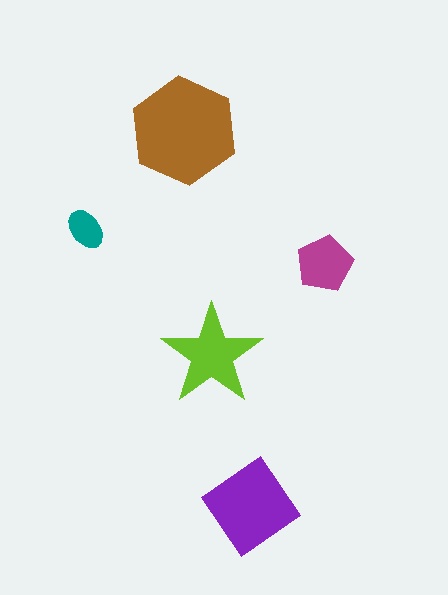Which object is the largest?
The brown hexagon.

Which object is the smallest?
The teal ellipse.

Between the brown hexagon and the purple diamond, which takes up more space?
The brown hexagon.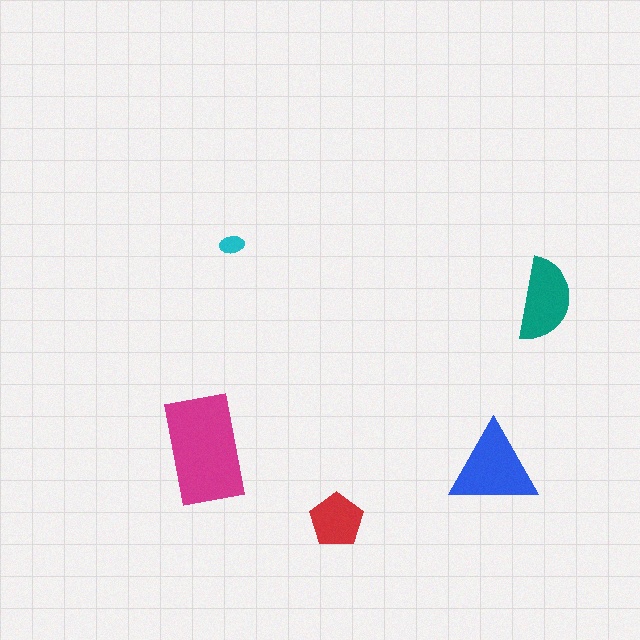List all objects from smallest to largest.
The cyan ellipse, the red pentagon, the teal semicircle, the blue triangle, the magenta rectangle.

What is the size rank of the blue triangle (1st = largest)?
2nd.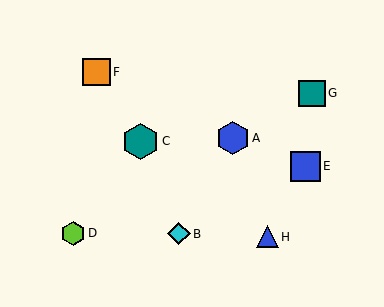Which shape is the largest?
The teal hexagon (labeled C) is the largest.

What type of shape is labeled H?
Shape H is a blue triangle.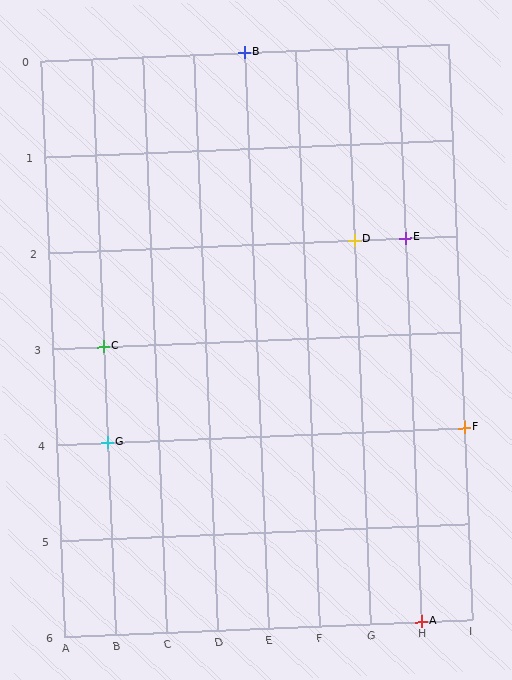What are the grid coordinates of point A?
Point A is at grid coordinates (H, 6).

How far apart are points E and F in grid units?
Points E and F are 1 column and 2 rows apart (about 2.2 grid units diagonally).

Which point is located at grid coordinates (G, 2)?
Point D is at (G, 2).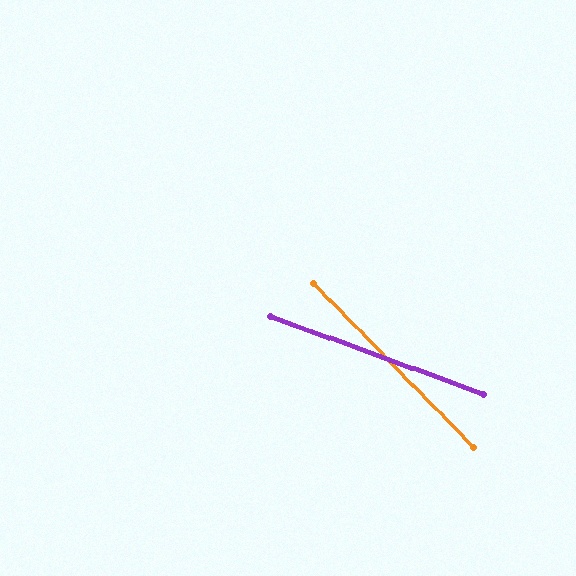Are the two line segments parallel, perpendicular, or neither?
Neither parallel nor perpendicular — they differ by about 26°.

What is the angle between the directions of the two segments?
Approximately 26 degrees.